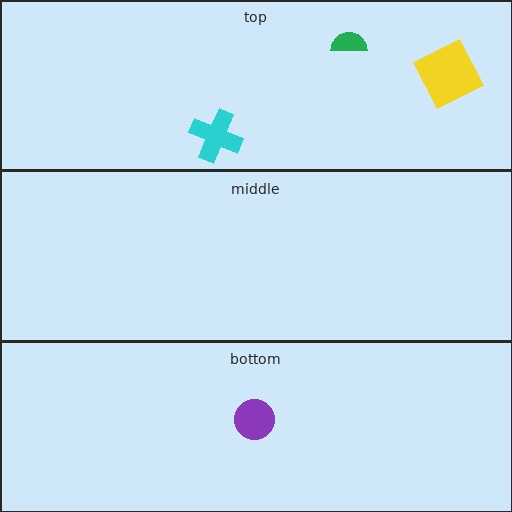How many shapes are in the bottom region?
1.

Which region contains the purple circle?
The bottom region.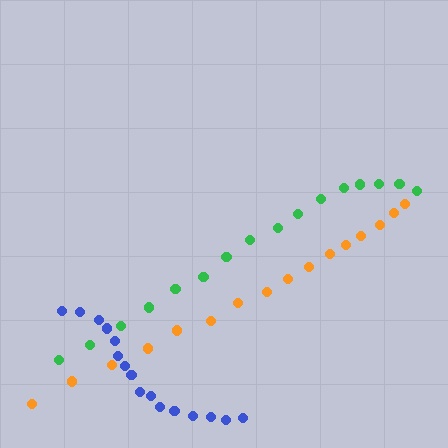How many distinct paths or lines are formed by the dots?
There are 3 distinct paths.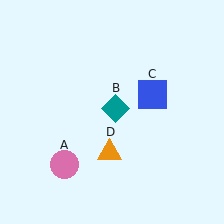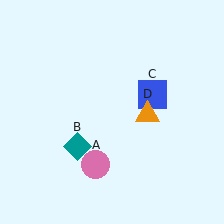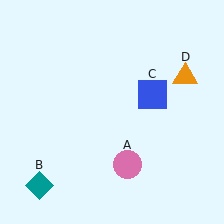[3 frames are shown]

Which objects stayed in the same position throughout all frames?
Blue square (object C) remained stationary.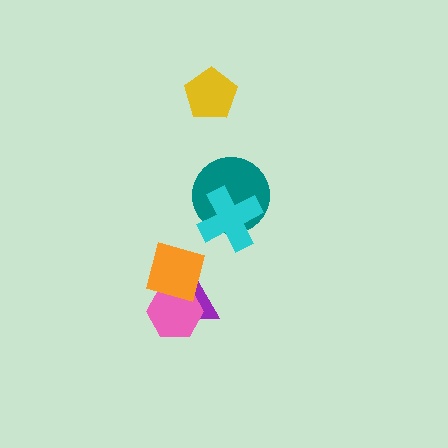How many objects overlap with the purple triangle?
2 objects overlap with the purple triangle.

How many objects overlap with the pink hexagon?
2 objects overlap with the pink hexagon.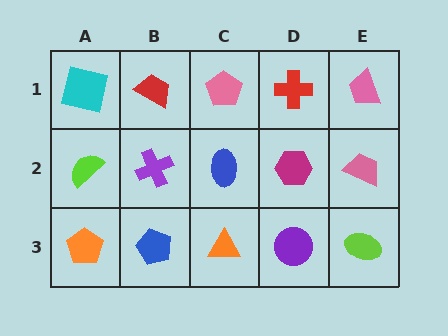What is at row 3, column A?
An orange pentagon.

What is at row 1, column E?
A pink trapezoid.